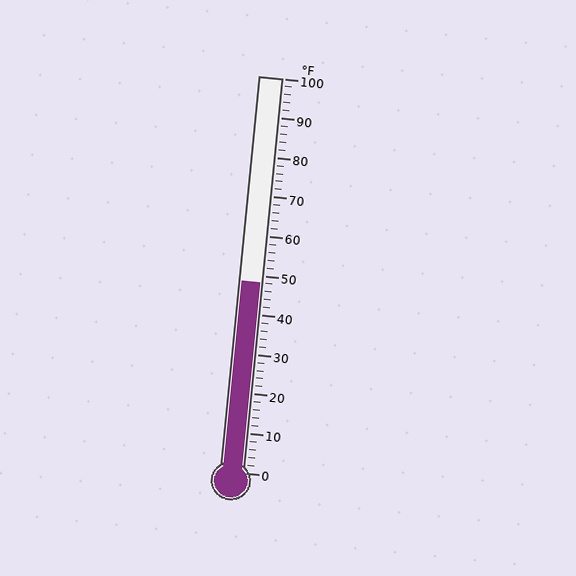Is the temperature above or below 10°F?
The temperature is above 10°F.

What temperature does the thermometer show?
The thermometer shows approximately 48°F.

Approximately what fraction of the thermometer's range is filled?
The thermometer is filled to approximately 50% of its range.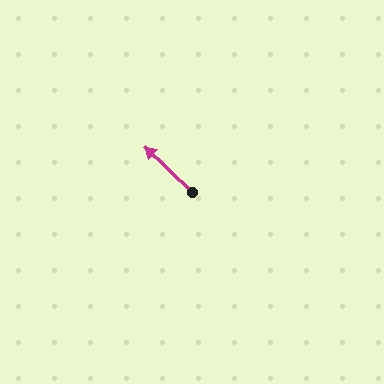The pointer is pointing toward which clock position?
Roughly 10 o'clock.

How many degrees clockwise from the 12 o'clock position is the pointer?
Approximately 314 degrees.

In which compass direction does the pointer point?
Northwest.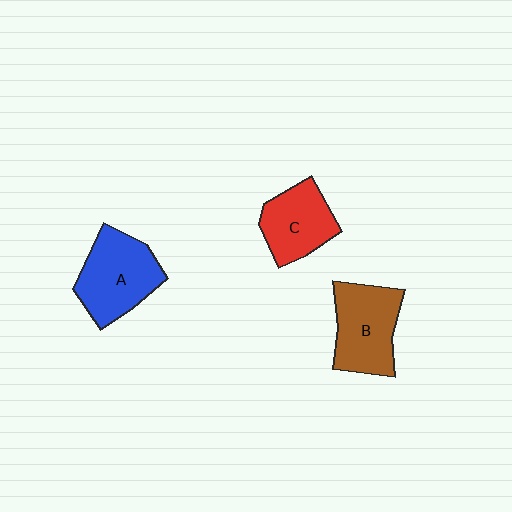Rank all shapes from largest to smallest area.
From largest to smallest: A (blue), B (brown), C (red).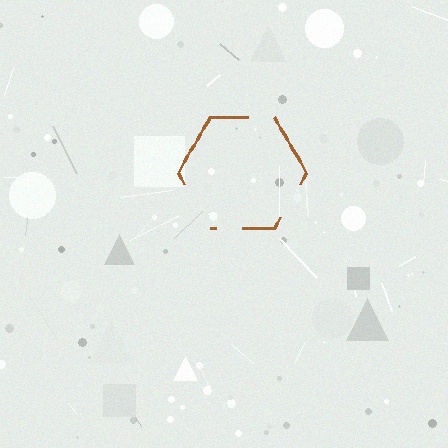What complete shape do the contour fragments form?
The contour fragments form a hexagon.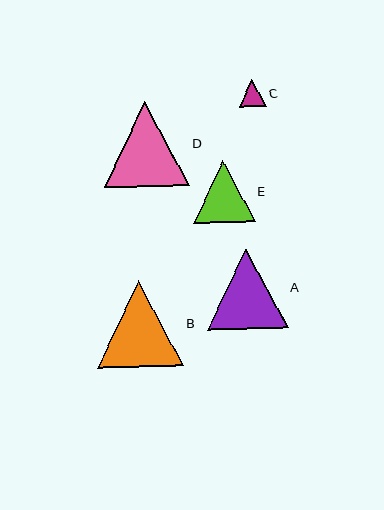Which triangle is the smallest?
Triangle C is the smallest with a size of approximately 27 pixels.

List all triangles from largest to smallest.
From largest to smallest: B, D, A, E, C.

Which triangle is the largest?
Triangle B is the largest with a size of approximately 86 pixels.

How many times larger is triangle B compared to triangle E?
Triangle B is approximately 1.4 times the size of triangle E.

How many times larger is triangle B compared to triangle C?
Triangle B is approximately 3.2 times the size of triangle C.